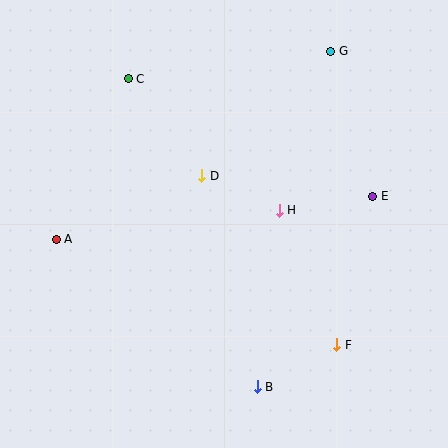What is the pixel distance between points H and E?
The distance between H and E is 95 pixels.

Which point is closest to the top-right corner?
Point G is closest to the top-right corner.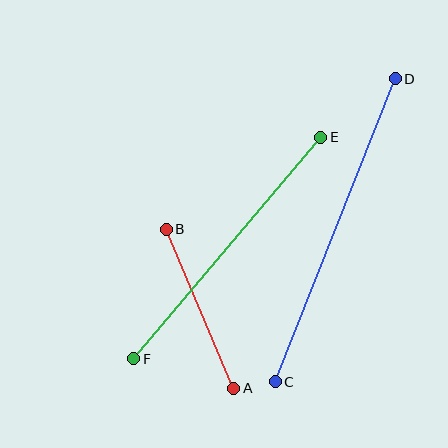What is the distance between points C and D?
The distance is approximately 326 pixels.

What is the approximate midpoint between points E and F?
The midpoint is at approximately (227, 248) pixels.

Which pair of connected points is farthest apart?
Points C and D are farthest apart.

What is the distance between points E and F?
The distance is approximately 290 pixels.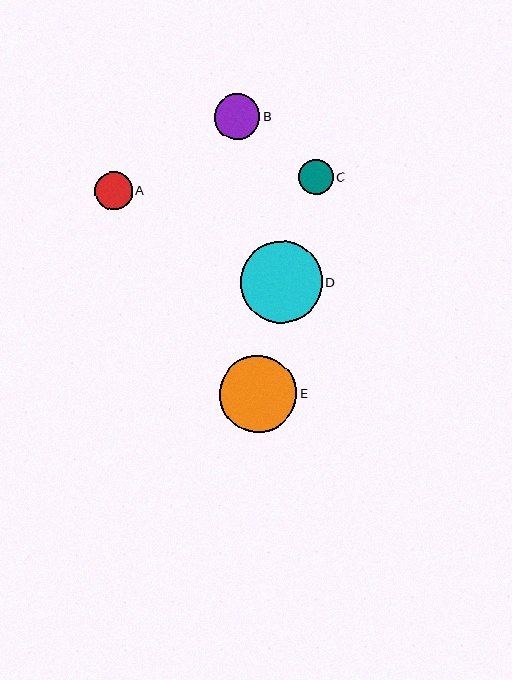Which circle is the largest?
Circle D is the largest with a size of approximately 82 pixels.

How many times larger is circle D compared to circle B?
Circle D is approximately 1.8 times the size of circle B.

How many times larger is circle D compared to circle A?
Circle D is approximately 2.2 times the size of circle A.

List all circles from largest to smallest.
From largest to smallest: D, E, B, A, C.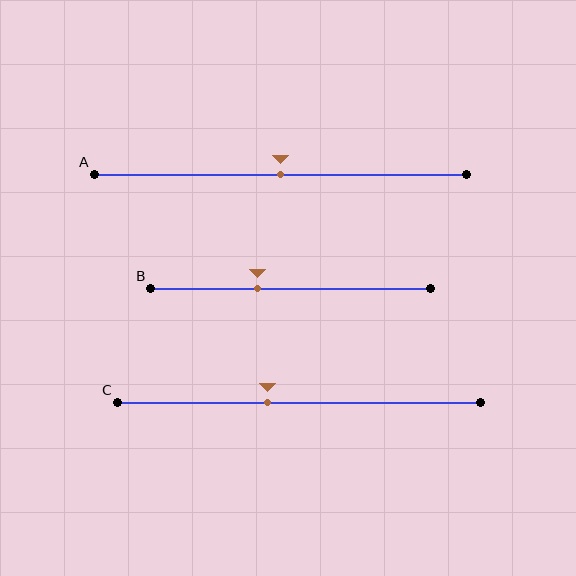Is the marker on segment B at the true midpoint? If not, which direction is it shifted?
No, the marker on segment B is shifted to the left by about 12% of the segment length.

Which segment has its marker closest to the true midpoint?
Segment A has its marker closest to the true midpoint.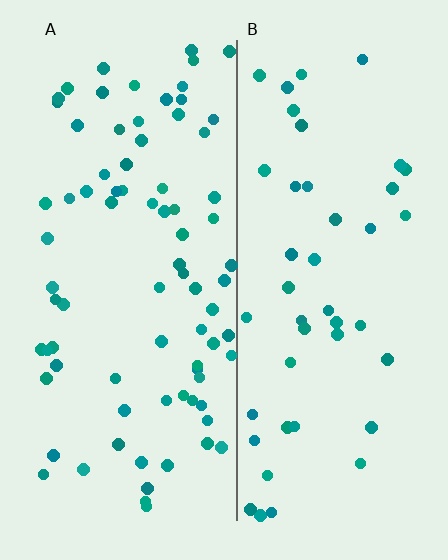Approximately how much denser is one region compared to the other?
Approximately 1.8× — region A over region B.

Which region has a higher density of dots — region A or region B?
A (the left).